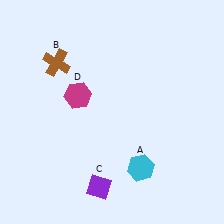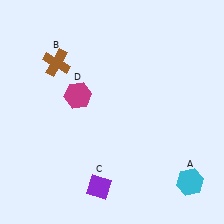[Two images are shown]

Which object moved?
The cyan hexagon (A) moved right.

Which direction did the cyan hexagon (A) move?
The cyan hexagon (A) moved right.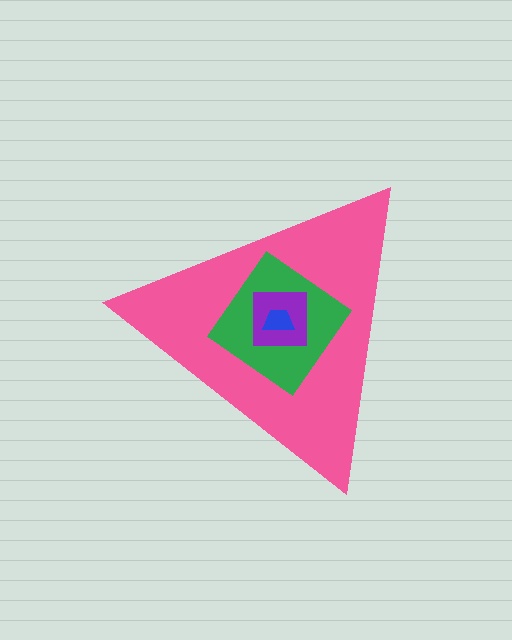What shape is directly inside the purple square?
The blue trapezoid.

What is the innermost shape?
The blue trapezoid.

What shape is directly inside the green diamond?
The purple square.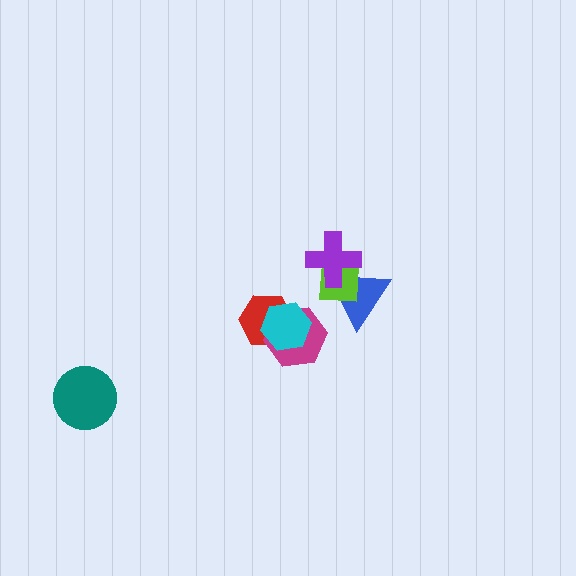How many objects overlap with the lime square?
2 objects overlap with the lime square.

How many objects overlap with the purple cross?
2 objects overlap with the purple cross.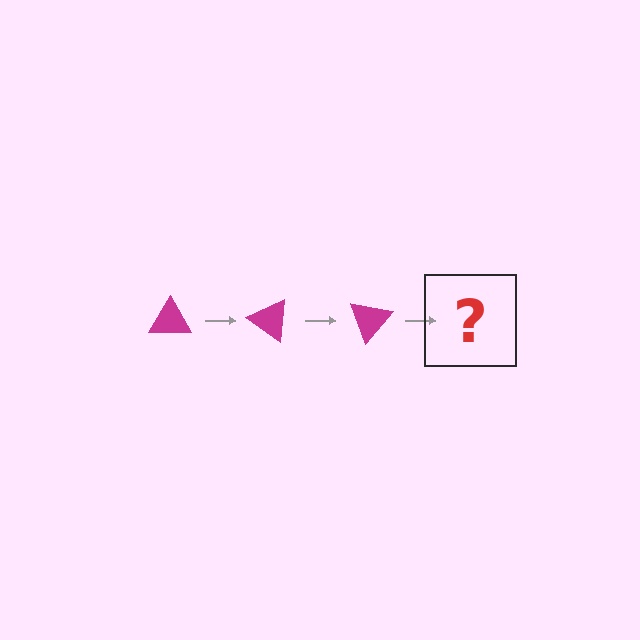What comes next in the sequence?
The next element should be a magenta triangle rotated 105 degrees.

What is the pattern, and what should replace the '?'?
The pattern is that the triangle rotates 35 degrees each step. The '?' should be a magenta triangle rotated 105 degrees.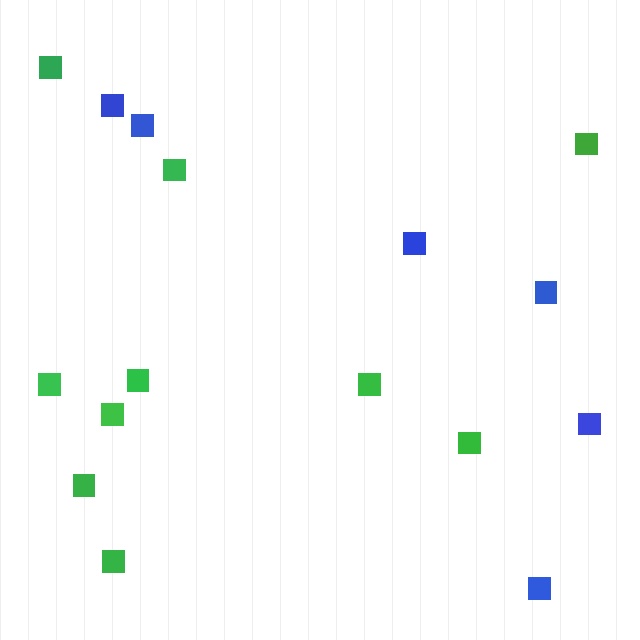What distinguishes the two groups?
There are 2 groups: one group of green squares (10) and one group of blue squares (6).